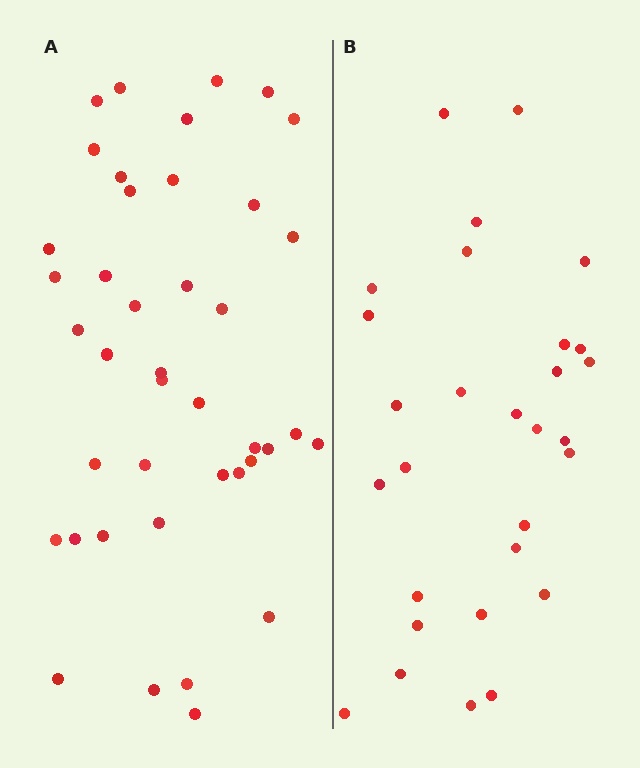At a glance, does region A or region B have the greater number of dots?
Region A (the left region) has more dots.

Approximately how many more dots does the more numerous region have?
Region A has roughly 12 or so more dots than region B.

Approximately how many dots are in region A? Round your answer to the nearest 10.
About 40 dots. (The exact count is 41, which rounds to 40.)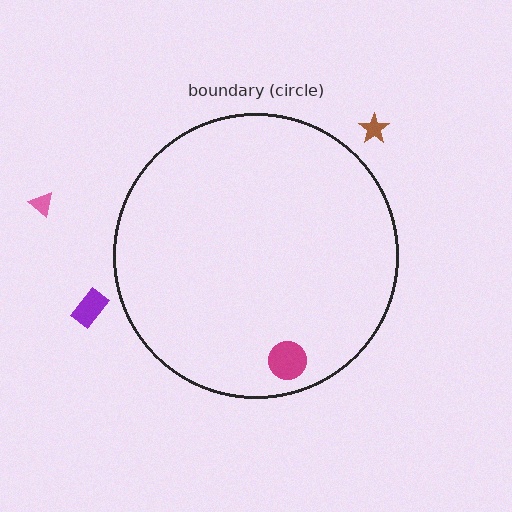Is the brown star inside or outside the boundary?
Outside.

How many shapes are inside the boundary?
1 inside, 3 outside.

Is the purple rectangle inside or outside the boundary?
Outside.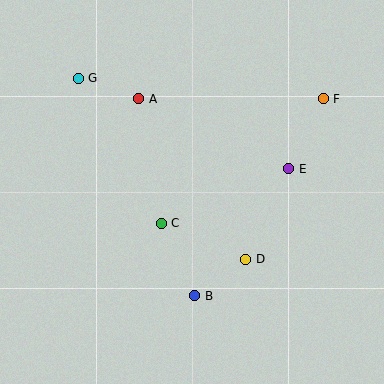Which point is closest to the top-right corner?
Point F is closest to the top-right corner.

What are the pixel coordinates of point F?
Point F is at (323, 99).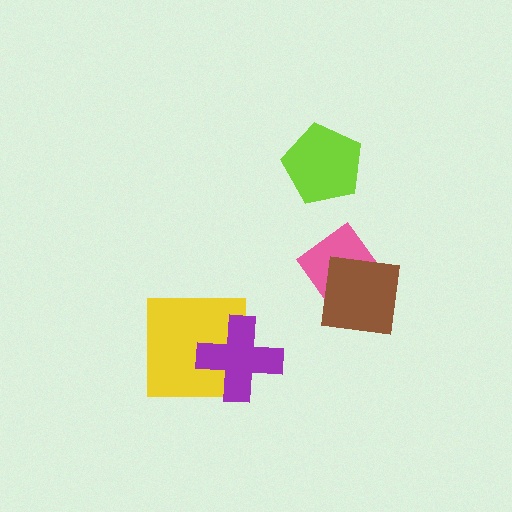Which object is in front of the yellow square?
The purple cross is in front of the yellow square.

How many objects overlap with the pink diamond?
1 object overlaps with the pink diamond.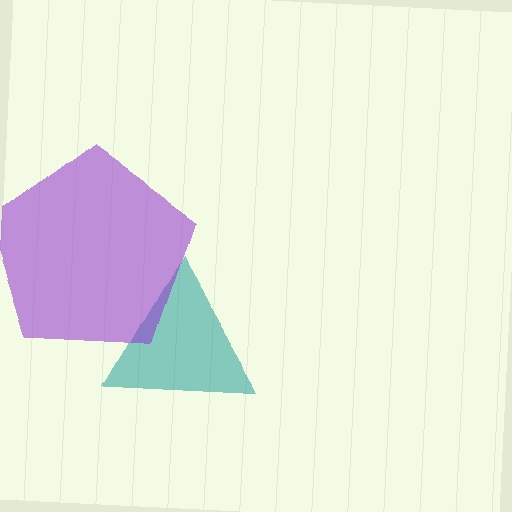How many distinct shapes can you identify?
There are 2 distinct shapes: a teal triangle, a purple pentagon.